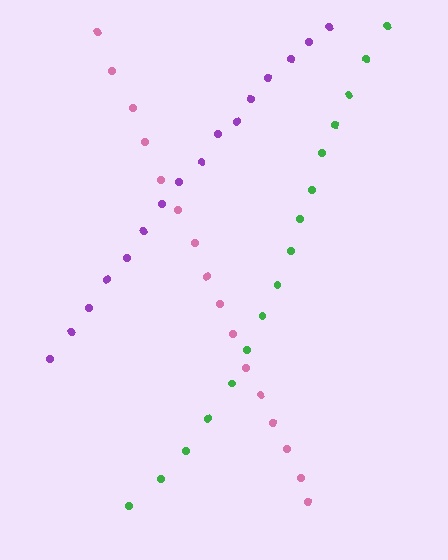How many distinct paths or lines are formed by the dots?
There are 3 distinct paths.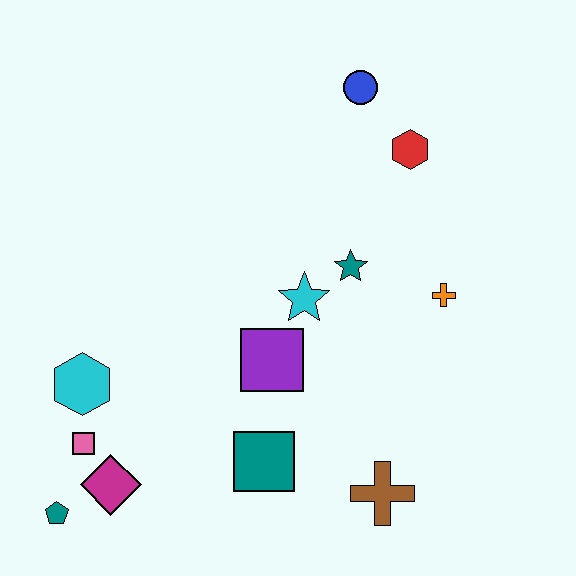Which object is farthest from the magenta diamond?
The blue circle is farthest from the magenta diamond.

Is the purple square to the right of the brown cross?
No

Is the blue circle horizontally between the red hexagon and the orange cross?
No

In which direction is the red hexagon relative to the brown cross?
The red hexagon is above the brown cross.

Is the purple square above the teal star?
No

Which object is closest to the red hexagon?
The blue circle is closest to the red hexagon.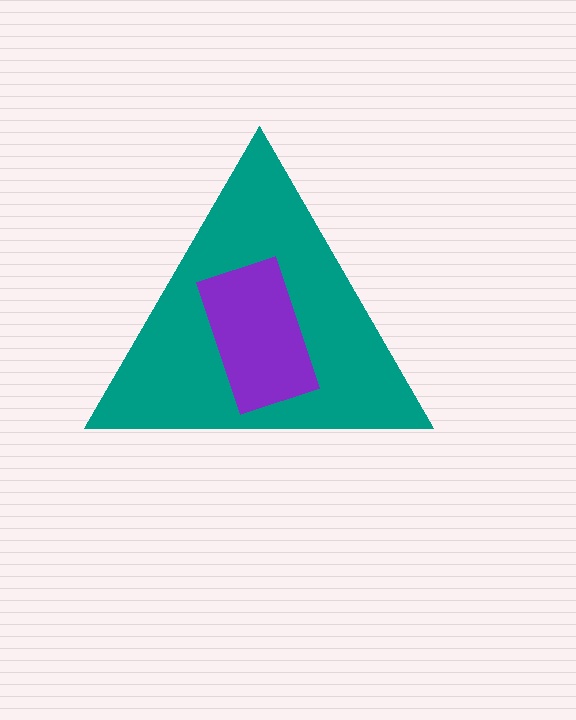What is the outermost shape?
The teal triangle.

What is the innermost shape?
The purple rectangle.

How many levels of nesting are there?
2.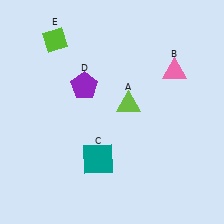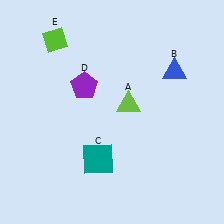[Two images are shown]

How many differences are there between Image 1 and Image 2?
There is 1 difference between the two images.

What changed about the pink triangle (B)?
In Image 1, B is pink. In Image 2, it changed to blue.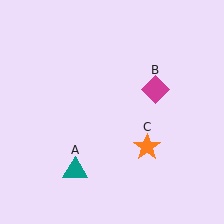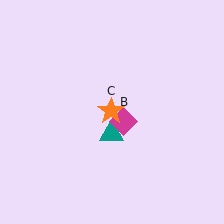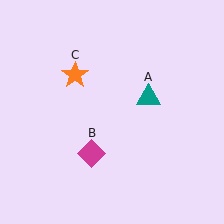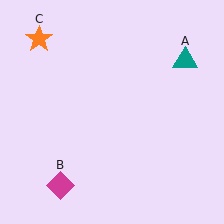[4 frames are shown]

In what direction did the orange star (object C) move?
The orange star (object C) moved up and to the left.